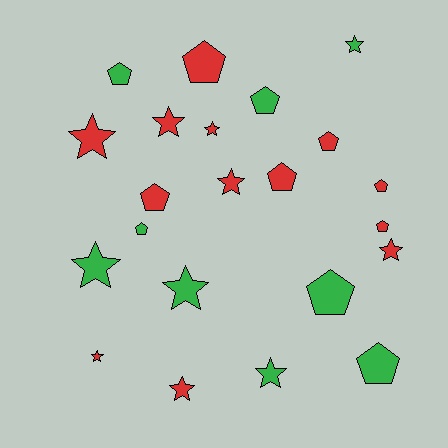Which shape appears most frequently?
Pentagon, with 11 objects.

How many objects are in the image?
There are 22 objects.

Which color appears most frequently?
Red, with 13 objects.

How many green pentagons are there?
There are 5 green pentagons.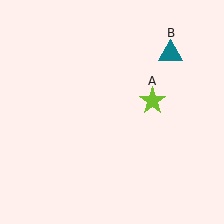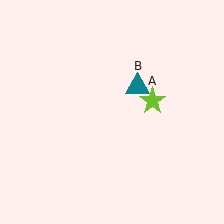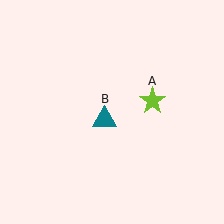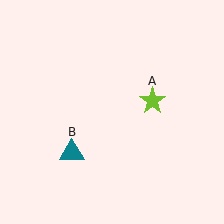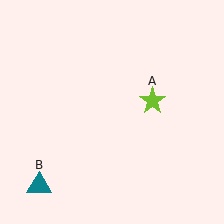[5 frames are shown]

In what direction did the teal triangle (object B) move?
The teal triangle (object B) moved down and to the left.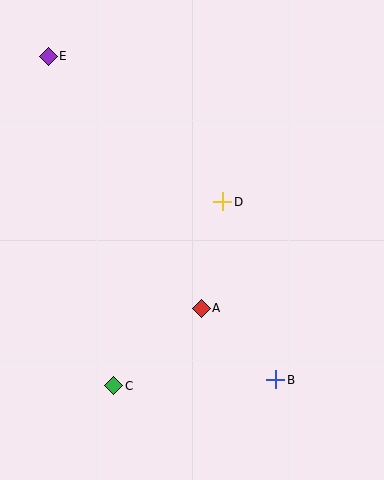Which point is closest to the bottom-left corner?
Point C is closest to the bottom-left corner.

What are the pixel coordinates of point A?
Point A is at (201, 308).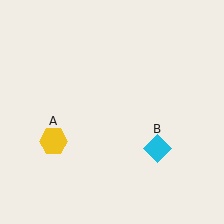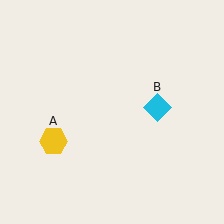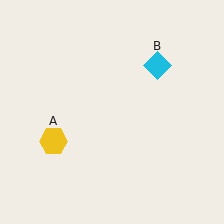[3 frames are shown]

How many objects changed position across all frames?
1 object changed position: cyan diamond (object B).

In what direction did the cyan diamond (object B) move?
The cyan diamond (object B) moved up.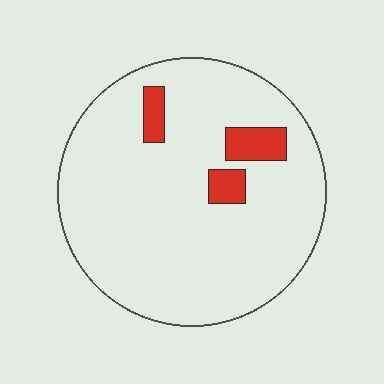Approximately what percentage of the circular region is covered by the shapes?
Approximately 10%.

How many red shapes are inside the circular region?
3.